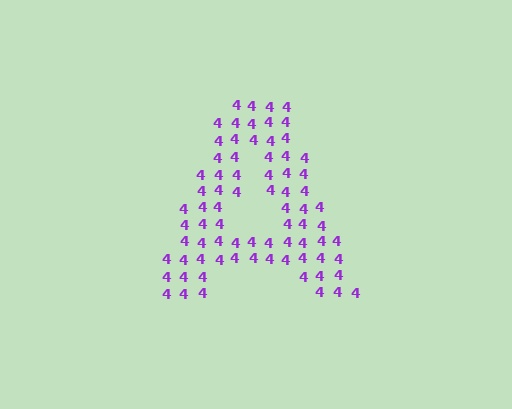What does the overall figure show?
The overall figure shows the letter A.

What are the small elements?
The small elements are digit 4's.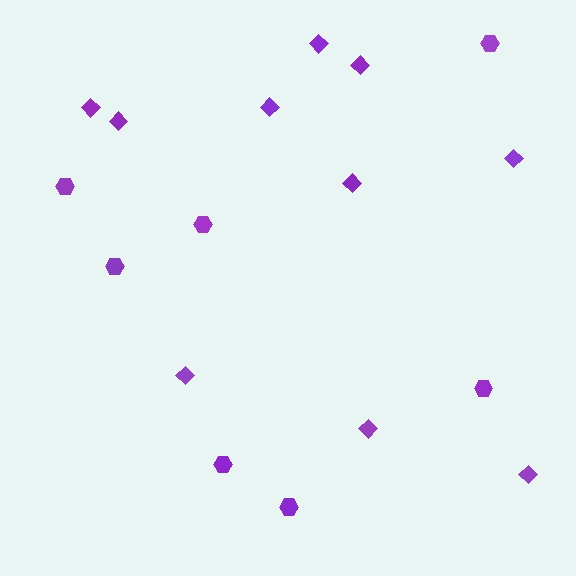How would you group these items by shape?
There are 2 groups: one group of diamonds (10) and one group of hexagons (7).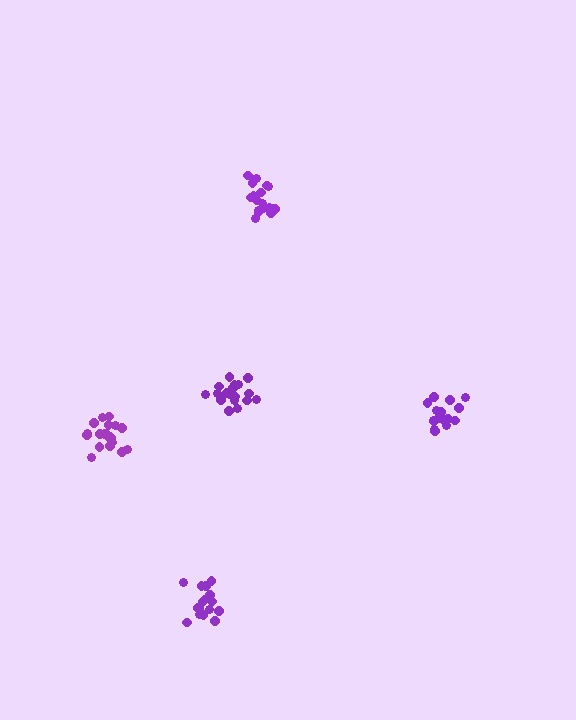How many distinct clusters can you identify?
There are 5 distinct clusters.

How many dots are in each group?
Group 1: 18 dots, Group 2: 19 dots, Group 3: 17 dots, Group 4: 21 dots, Group 5: 17 dots (92 total).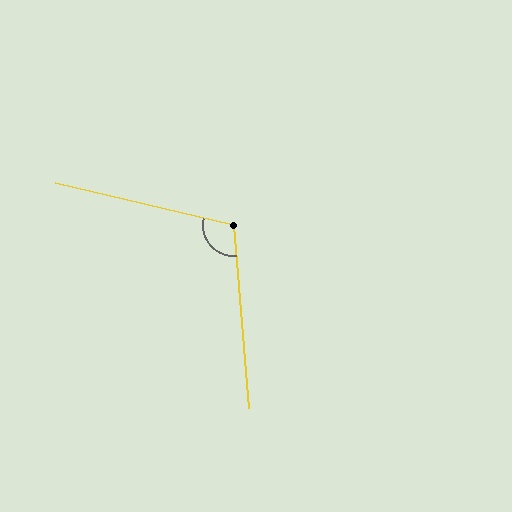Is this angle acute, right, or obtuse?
It is obtuse.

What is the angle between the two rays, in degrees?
Approximately 108 degrees.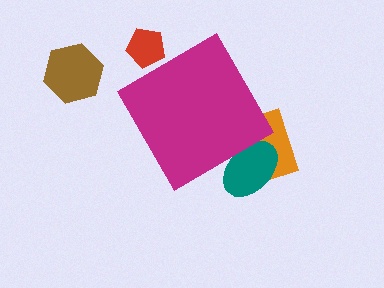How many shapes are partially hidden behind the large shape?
3 shapes are partially hidden.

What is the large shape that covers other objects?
A magenta diamond.